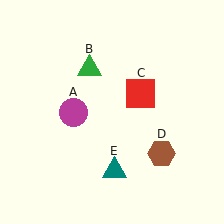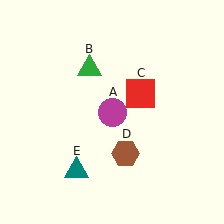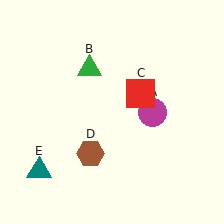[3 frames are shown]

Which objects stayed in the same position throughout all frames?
Green triangle (object B) and red square (object C) remained stationary.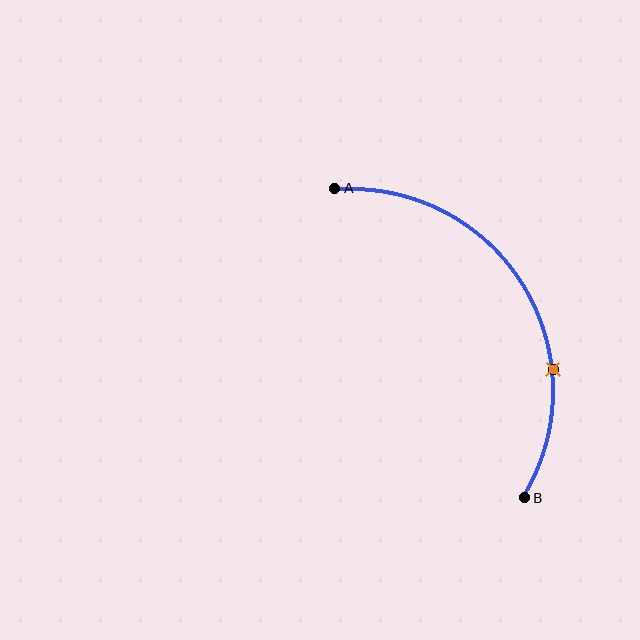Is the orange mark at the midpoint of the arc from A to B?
No. The orange mark lies on the arc but is closer to endpoint B. The arc midpoint would be at the point on the curve equidistant along the arc from both A and B.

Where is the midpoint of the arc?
The arc midpoint is the point on the curve farthest from the straight line joining A and B. It sits to the right of that line.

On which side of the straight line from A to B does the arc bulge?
The arc bulges to the right of the straight line connecting A and B.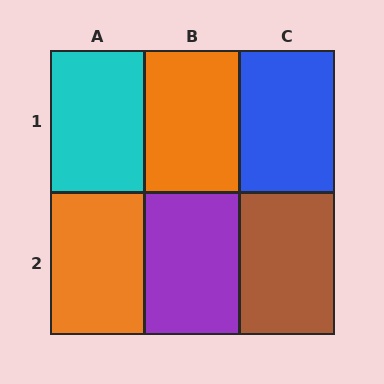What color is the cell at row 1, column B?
Orange.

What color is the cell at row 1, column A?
Cyan.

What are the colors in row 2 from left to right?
Orange, purple, brown.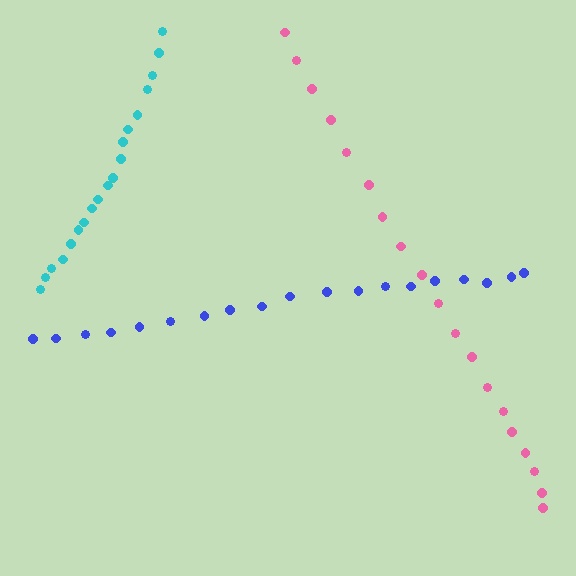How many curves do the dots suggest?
There are 3 distinct paths.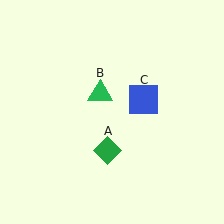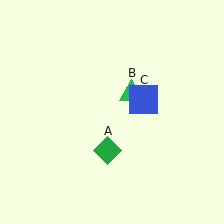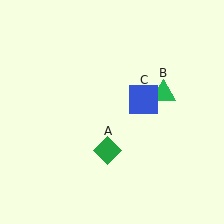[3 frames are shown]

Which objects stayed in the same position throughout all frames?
Green diamond (object A) and blue square (object C) remained stationary.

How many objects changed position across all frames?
1 object changed position: green triangle (object B).